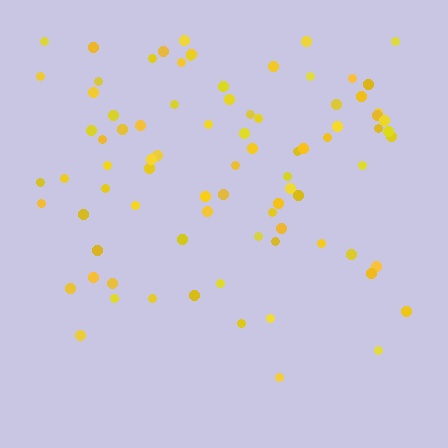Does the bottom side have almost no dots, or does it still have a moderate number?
Still a moderate number, just noticeably fewer than the top.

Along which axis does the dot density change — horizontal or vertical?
Vertical.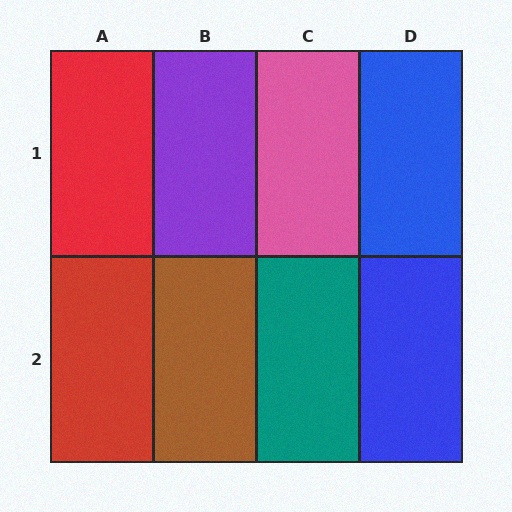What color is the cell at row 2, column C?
Teal.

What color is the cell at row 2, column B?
Brown.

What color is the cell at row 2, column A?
Red.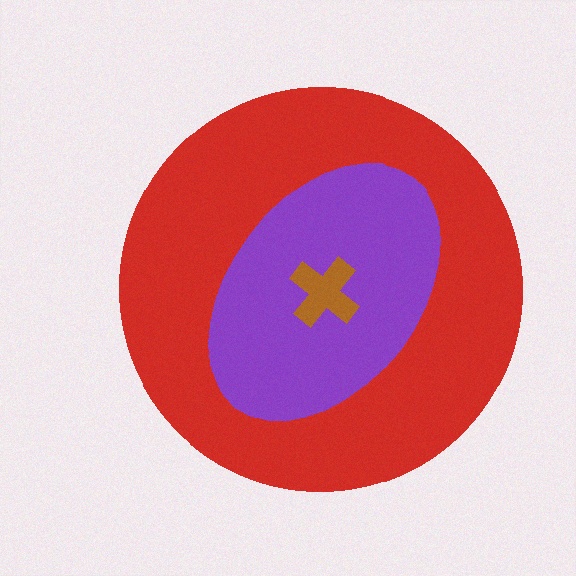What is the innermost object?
The brown cross.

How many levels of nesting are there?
3.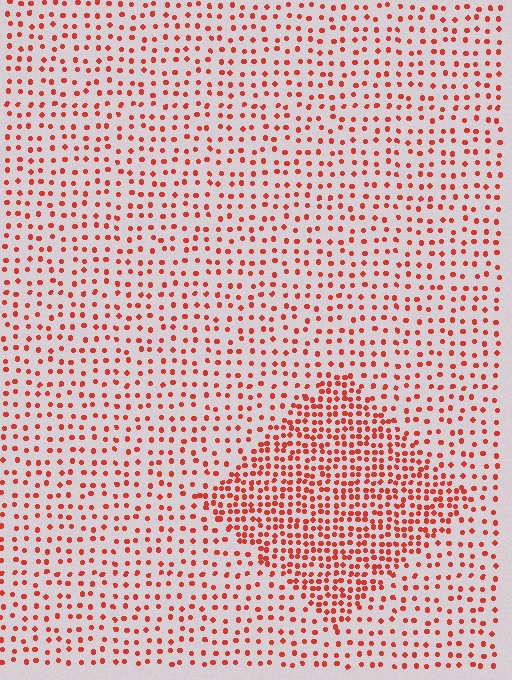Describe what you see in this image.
The image contains small red elements arranged at two different densities. A diamond-shaped region is visible where the elements are more densely packed than the surrounding area.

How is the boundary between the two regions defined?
The boundary is defined by a change in element density (approximately 2.2x ratio). All elements are the same color, size, and shape.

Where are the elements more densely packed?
The elements are more densely packed inside the diamond boundary.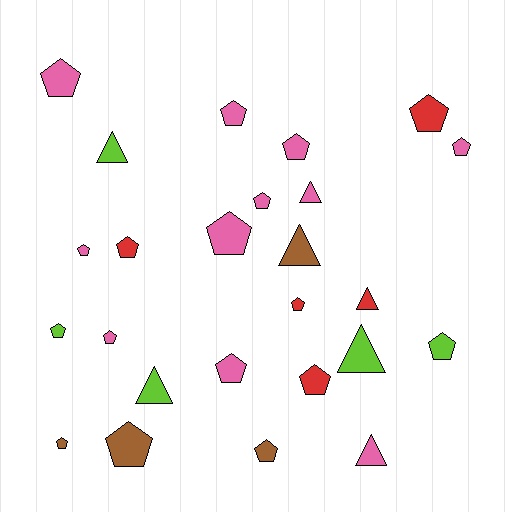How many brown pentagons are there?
There are 3 brown pentagons.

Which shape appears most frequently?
Pentagon, with 18 objects.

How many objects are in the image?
There are 25 objects.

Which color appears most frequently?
Pink, with 11 objects.